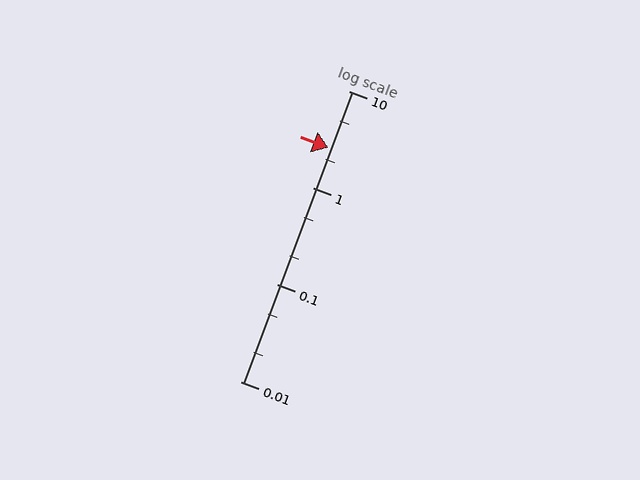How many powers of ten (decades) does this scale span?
The scale spans 3 decades, from 0.01 to 10.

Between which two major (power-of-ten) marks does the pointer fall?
The pointer is between 1 and 10.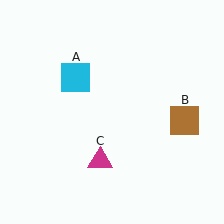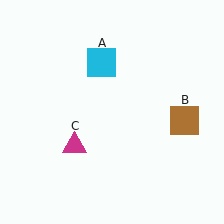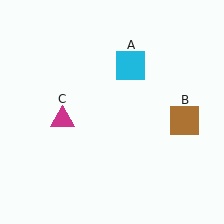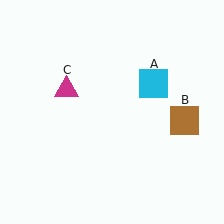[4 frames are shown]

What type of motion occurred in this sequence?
The cyan square (object A), magenta triangle (object C) rotated clockwise around the center of the scene.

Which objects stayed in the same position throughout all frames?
Brown square (object B) remained stationary.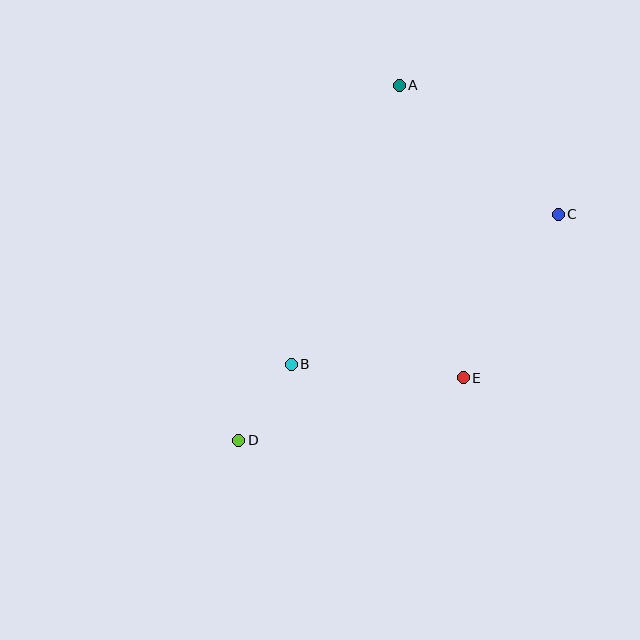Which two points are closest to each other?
Points B and D are closest to each other.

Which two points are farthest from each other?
Points C and D are farthest from each other.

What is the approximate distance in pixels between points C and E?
The distance between C and E is approximately 189 pixels.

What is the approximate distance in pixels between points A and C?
The distance between A and C is approximately 205 pixels.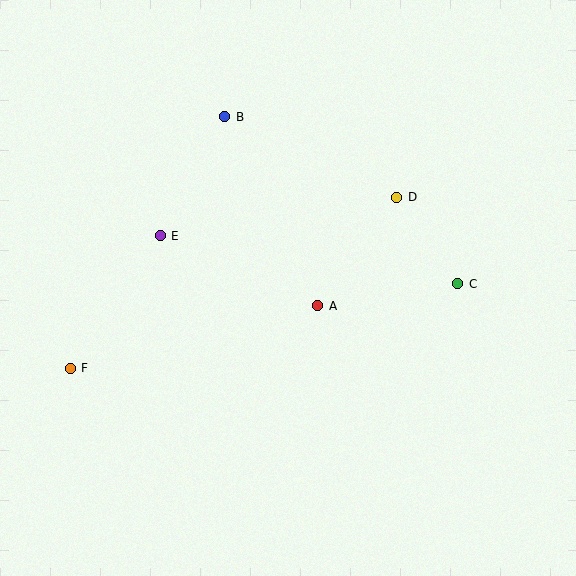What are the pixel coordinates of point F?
Point F is at (70, 368).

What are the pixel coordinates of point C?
Point C is at (458, 284).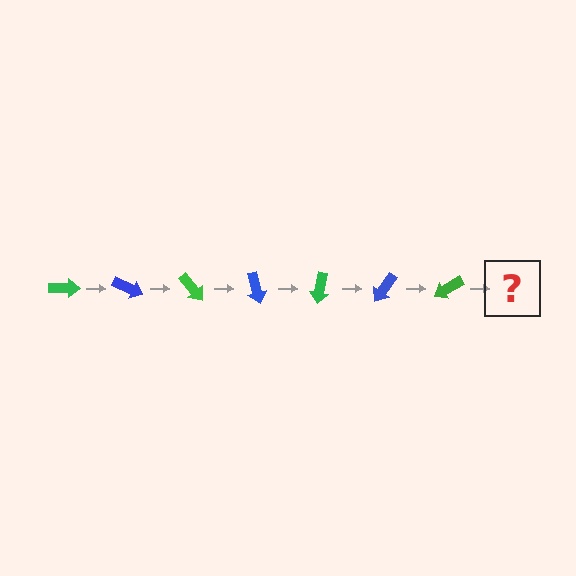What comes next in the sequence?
The next element should be a blue arrow, rotated 175 degrees from the start.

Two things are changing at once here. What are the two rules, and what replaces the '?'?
The two rules are that it rotates 25 degrees each step and the color cycles through green and blue. The '?' should be a blue arrow, rotated 175 degrees from the start.